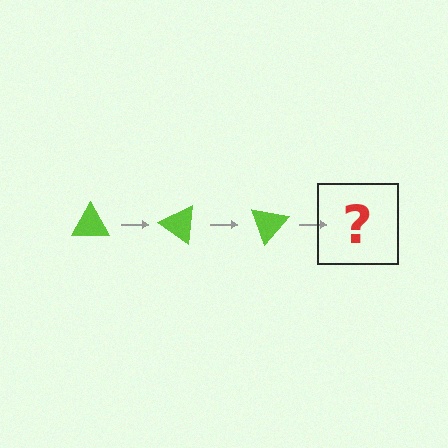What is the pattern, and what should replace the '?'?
The pattern is that the triangle rotates 35 degrees each step. The '?' should be a lime triangle rotated 105 degrees.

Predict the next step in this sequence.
The next step is a lime triangle rotated 105 degrees.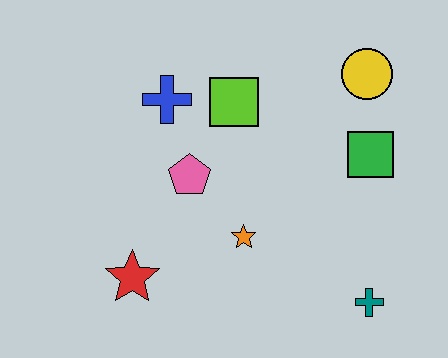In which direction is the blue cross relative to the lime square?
The blue cross is to the left of the lime square.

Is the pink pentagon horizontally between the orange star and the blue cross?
Yes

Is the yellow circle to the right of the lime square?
Yes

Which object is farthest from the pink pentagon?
The teal cross is farthest from the pink pentagon.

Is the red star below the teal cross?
No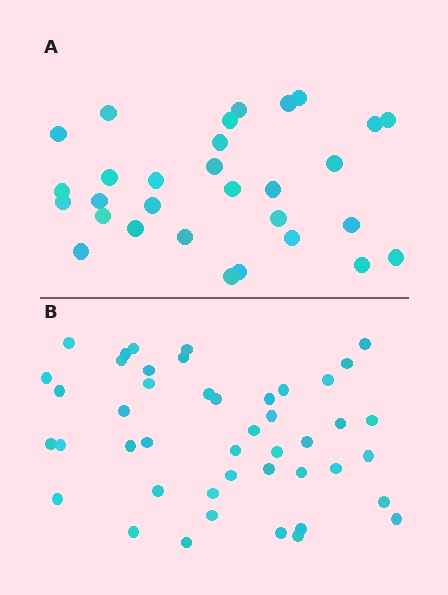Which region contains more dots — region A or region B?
Region B (the bottom region) has more dots.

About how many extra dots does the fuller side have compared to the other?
Region B has approximately 15 more dots than region A.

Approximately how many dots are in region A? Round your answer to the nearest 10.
About 30 dots.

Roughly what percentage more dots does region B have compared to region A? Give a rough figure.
About 50% more.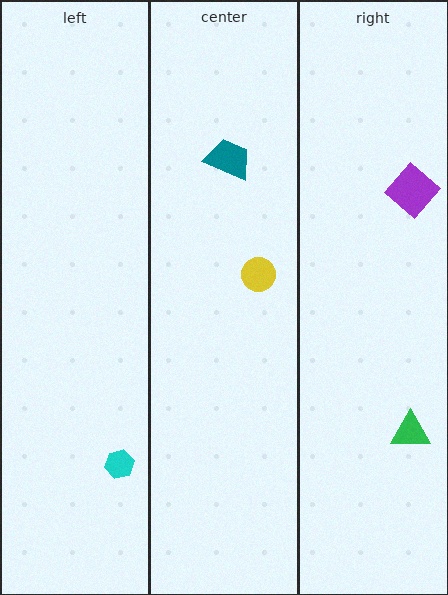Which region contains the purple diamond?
The right region.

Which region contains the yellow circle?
The center region.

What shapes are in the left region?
The cyan hexagon.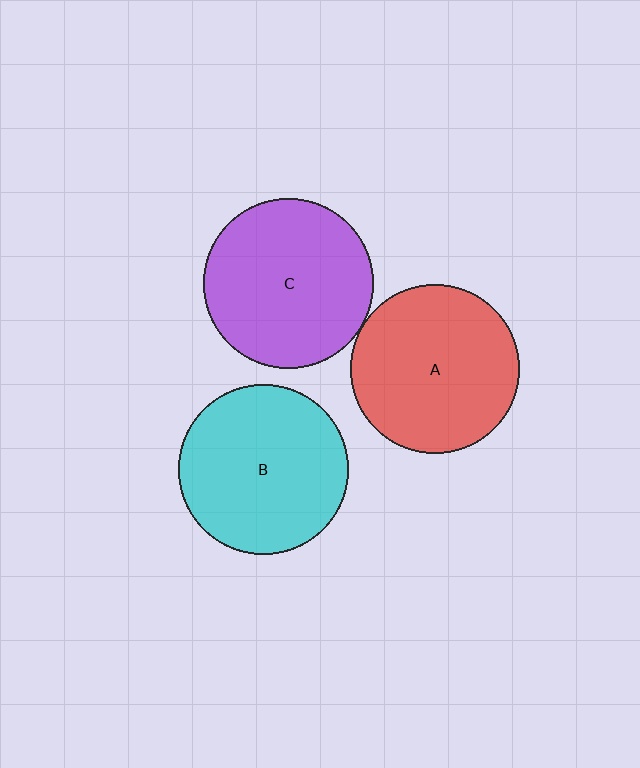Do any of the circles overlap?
No, none of the circles overlap.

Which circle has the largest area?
Circle B (cyan).